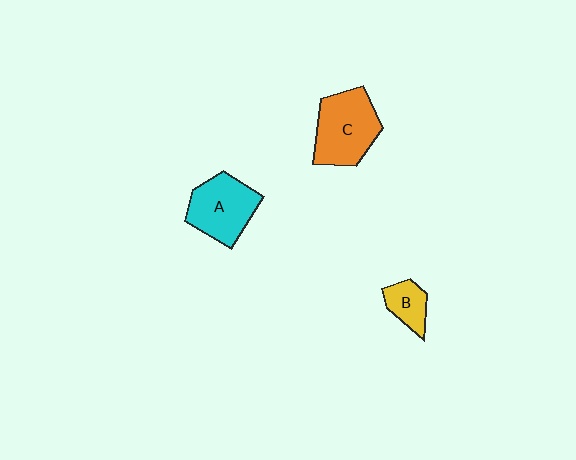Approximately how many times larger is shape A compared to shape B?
Approximately 2.2 times.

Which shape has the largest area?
Shape C (orange).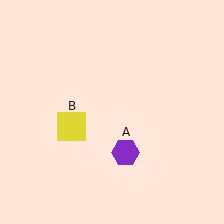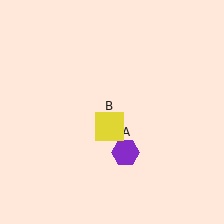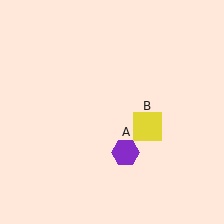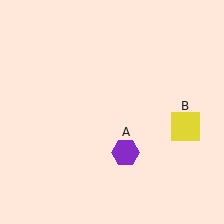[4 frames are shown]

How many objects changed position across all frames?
1 object changed position: yellow square (object B).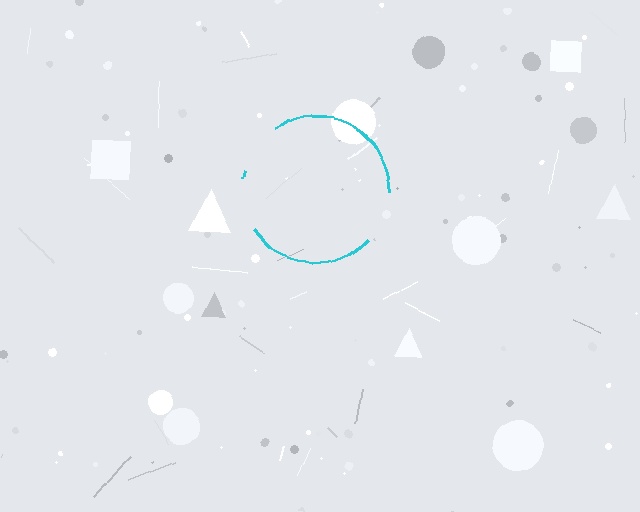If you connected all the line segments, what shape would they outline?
They would outline a circle.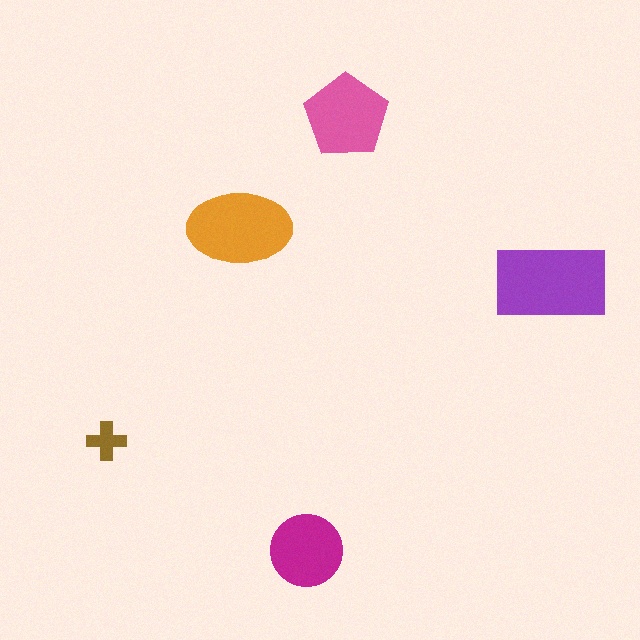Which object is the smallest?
The brown cross.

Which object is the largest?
The purple rectangle.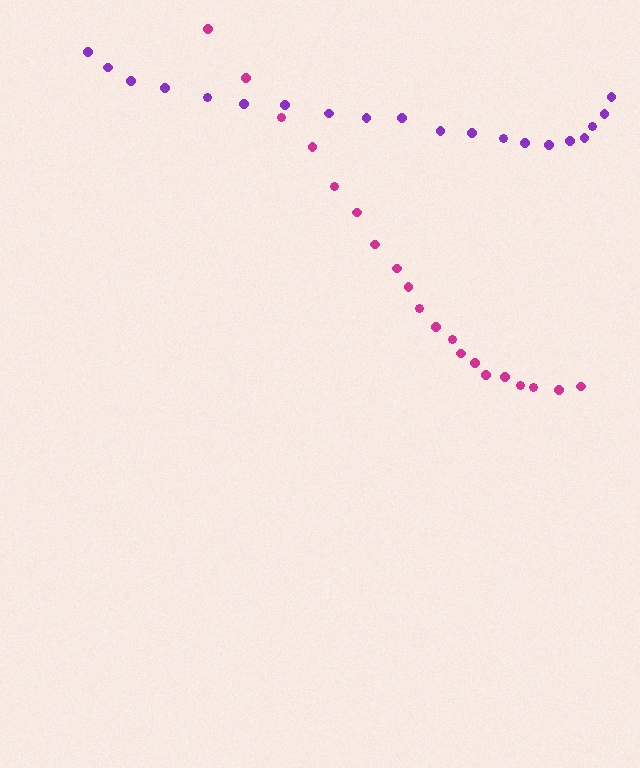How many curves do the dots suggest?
There are 2 distinct paths.